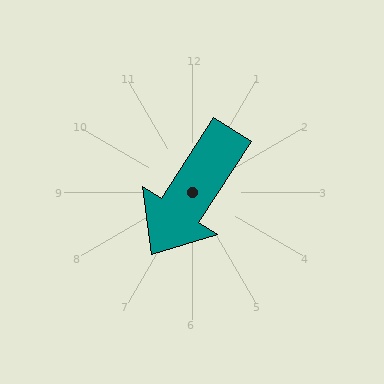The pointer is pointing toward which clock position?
Roughly 7 o'clock.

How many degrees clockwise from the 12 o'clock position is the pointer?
Approximately 213 degrees.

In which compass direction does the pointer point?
Southwest.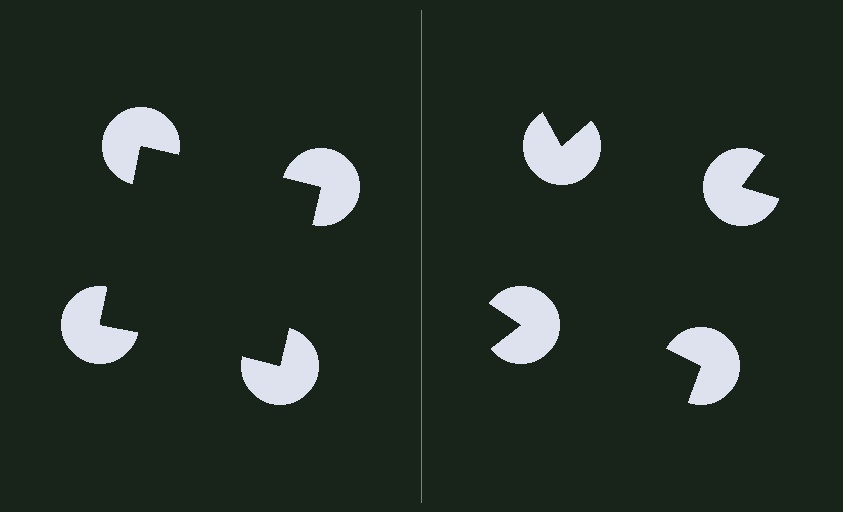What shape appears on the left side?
An illusory square.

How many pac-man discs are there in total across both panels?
8 — 4 on each side.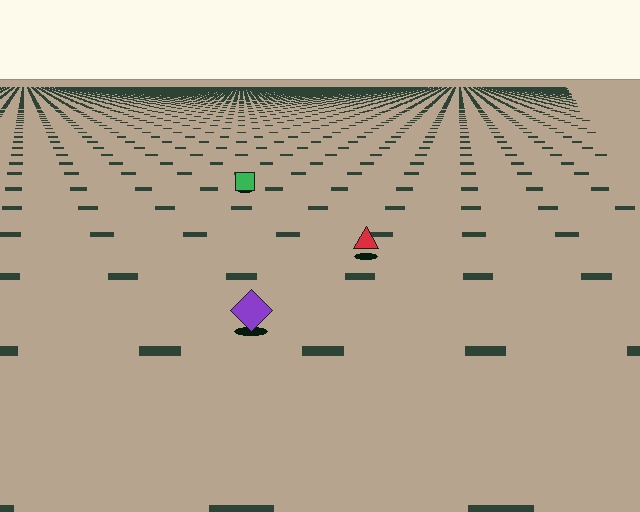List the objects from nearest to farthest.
From nearest to farthest: the purple diamond, the red triangle, the green square.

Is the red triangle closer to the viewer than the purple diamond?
No. The purple diamond is closer — you can tell from the texture gradient: the ground texture is coarser near it.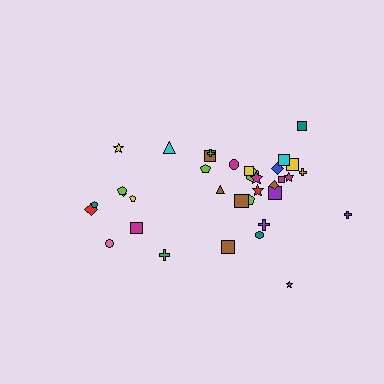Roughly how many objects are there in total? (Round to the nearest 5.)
Roughly 35 objects in total.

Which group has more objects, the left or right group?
The right group.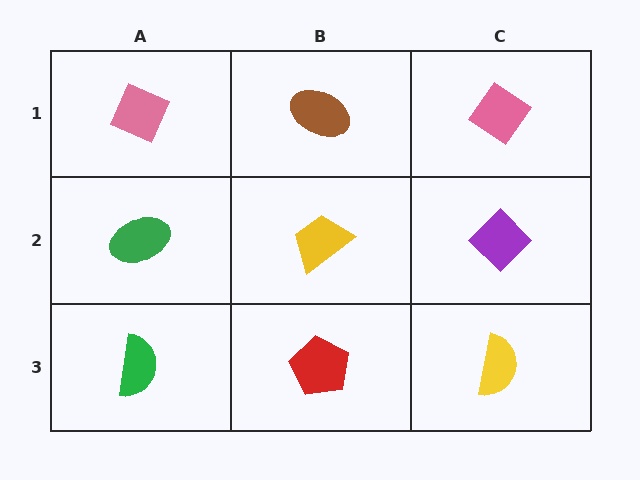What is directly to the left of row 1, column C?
A brown ellipse.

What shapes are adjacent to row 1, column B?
A yellow trapezoid (row 2, column B), a pink diamond (row 1, column A), a pink diamond (row 1, column C).